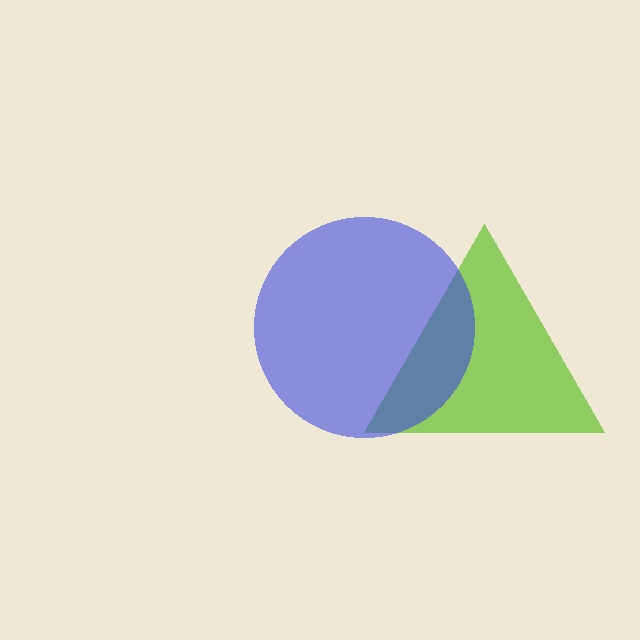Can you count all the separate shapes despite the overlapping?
Yes, there are 2 separate shapes.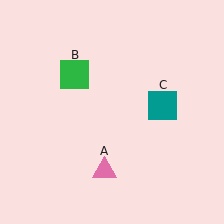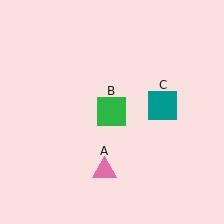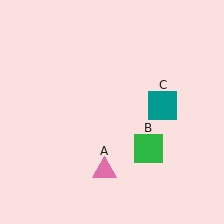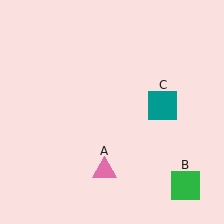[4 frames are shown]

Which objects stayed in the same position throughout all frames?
Pink triangle (object A) and teal square (object C) remained stationary.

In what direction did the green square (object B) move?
The green square (object B) moved down and to the right.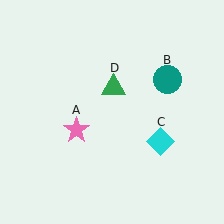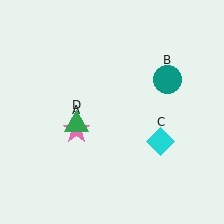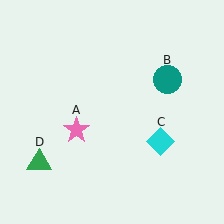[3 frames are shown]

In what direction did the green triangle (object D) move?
The green triangle (object D) moved down and to the left.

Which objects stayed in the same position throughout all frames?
Pink star (object A) and teal circle (object B) and cyan diamond (object C) remained stationary.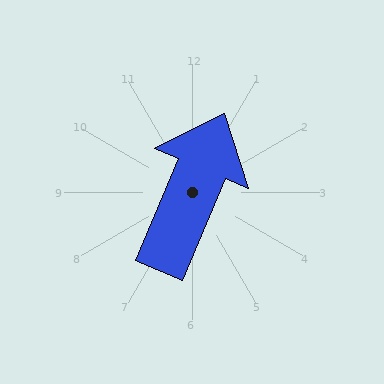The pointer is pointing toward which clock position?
Roughly 1 o'clock.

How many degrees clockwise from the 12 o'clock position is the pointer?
Approximately 23 degrees.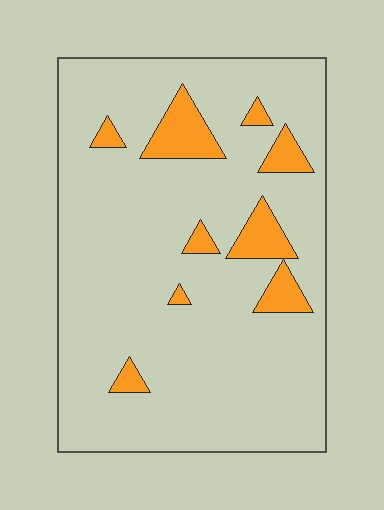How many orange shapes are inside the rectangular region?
9.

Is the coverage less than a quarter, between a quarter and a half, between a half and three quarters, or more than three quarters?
Less than a quarter.